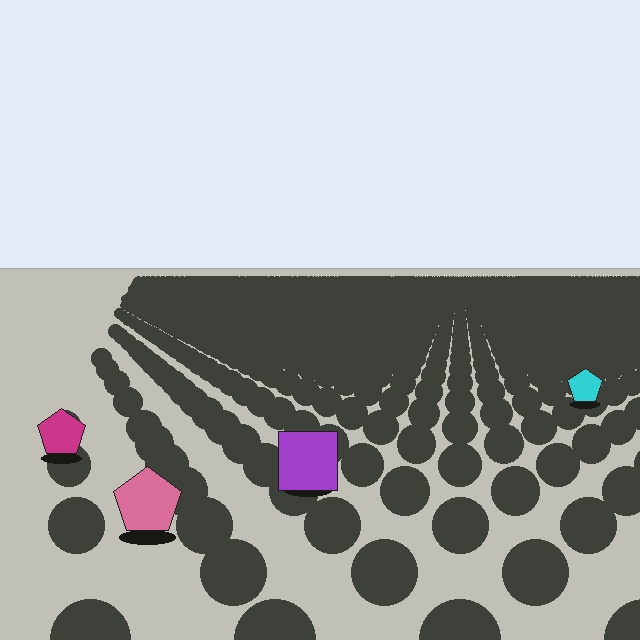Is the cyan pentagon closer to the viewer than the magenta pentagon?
No. The magenta pentagon is closer — you can tell from the texture gradient: the ground texture is coarser near it.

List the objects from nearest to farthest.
From nearest to farthest: the pink pentagon, the purple square, the magenta pentagon, the cyan pentagon.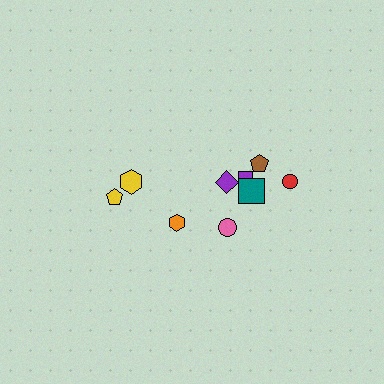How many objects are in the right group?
There are 6 objects.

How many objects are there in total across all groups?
There are 9 objects.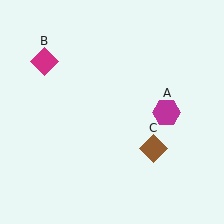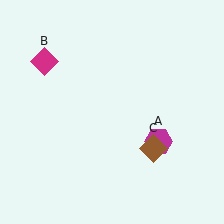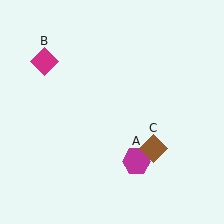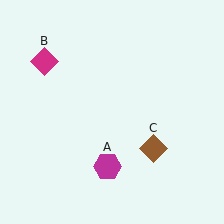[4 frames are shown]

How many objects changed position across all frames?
1 object changed position: magenta hexagon (object A).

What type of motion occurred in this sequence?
The magenta hexagon (object A) rotated clockwise around the center of the scene.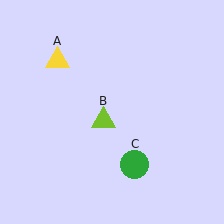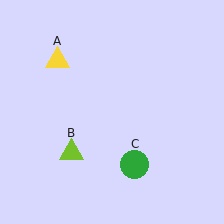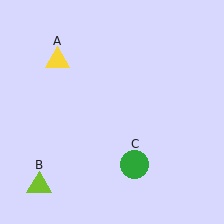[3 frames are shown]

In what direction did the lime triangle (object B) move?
The lime triangle (object B) moved down and to the left.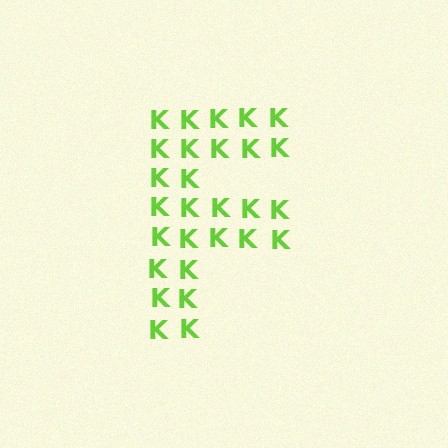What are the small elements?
The small elements are letter K's.